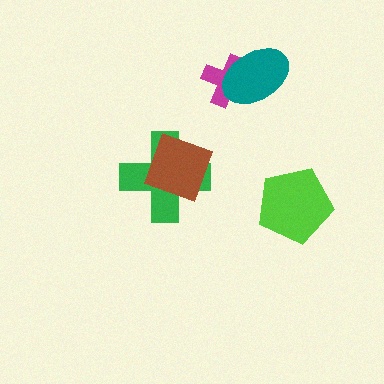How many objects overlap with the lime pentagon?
0 objects overlap with the lime pentagon.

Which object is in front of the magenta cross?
The teal ellipse is in front of the magenta cross.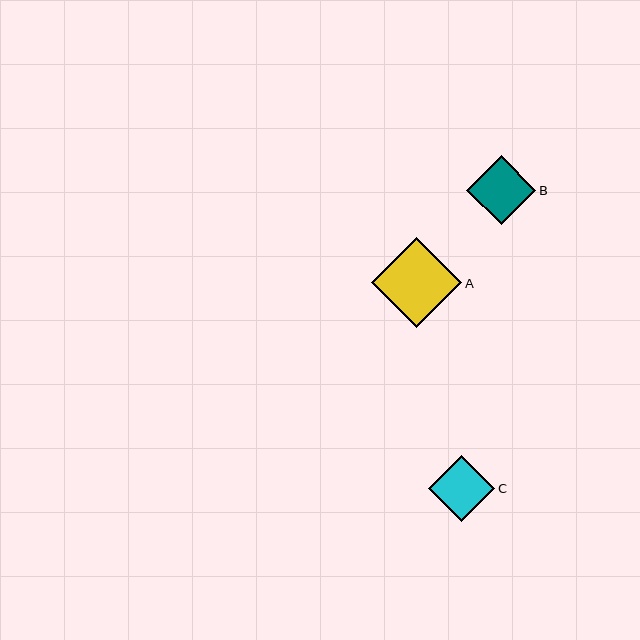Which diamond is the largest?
Diamond A is the largest with a size of approximately 90 pixels.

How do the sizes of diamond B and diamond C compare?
Diamond B and diamond C are approximately the same size.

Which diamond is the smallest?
Diamond C is the smallest with a size of approximately 66 pixels.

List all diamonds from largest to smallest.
From largest to smallest: A, B, C.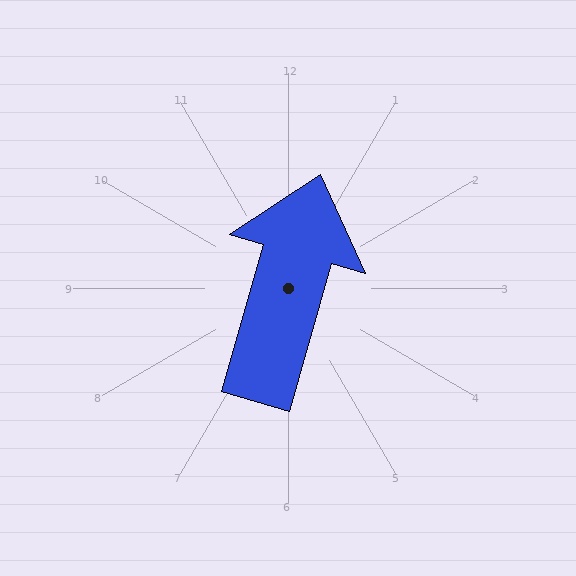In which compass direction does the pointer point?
North.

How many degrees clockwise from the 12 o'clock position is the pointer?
Approximately 16 degrees.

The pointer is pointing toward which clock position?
Roughly 1 o'clock.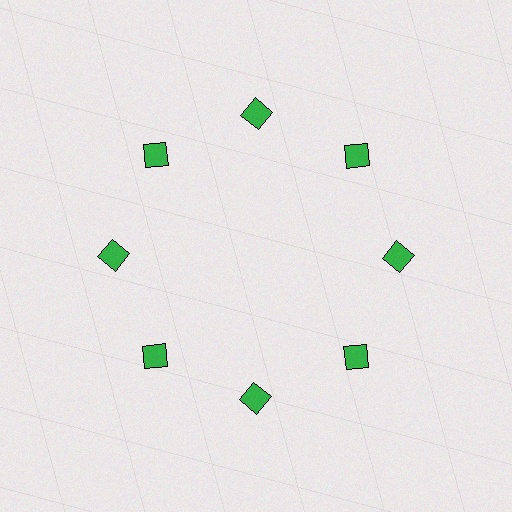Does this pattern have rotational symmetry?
Yes, this pattern has 8-fold rotational symmetry. It looks the same after rotating 45 degrees around the center.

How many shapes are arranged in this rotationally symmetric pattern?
There are 8 shapes, arranged in 8 groups of 1.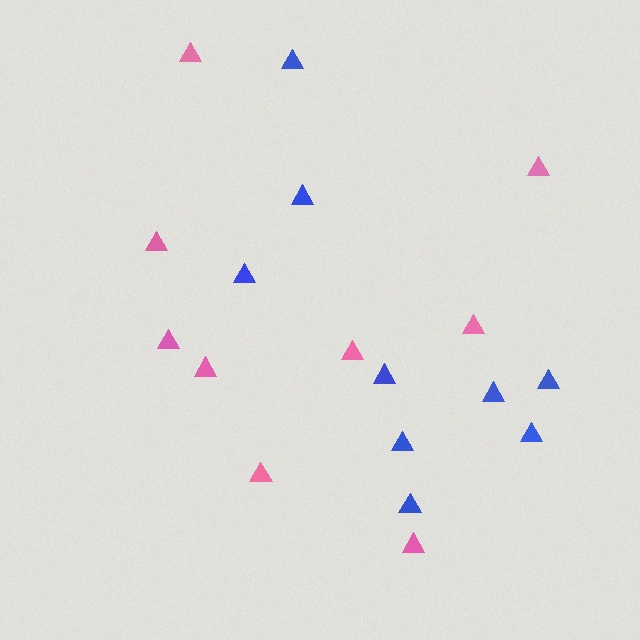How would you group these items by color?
There are 2 groups: one group of pink triangles (9) and one group of blue triangles (9).